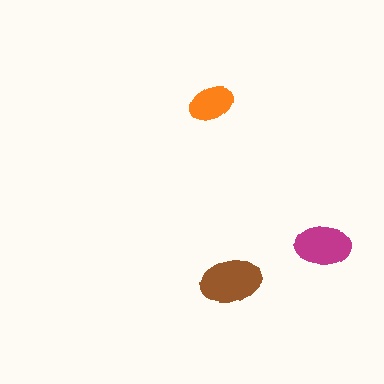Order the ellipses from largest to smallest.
the brown one, the magenta one, the orange one.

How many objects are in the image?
There are 3 objects in the image.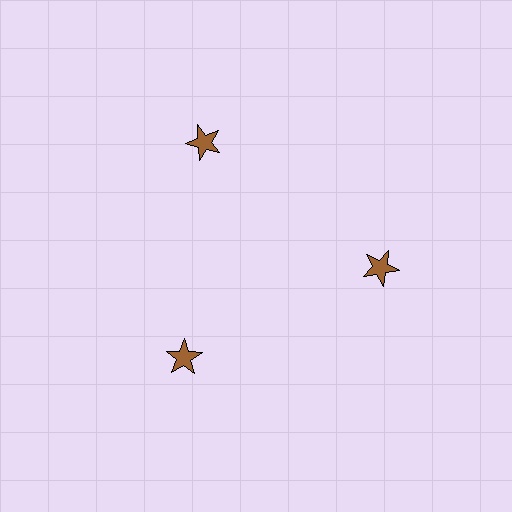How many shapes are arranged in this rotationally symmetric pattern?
There are 3 shapes, arranged in 3 groups of 1.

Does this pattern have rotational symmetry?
Yes, this pattern has 3-fold rotational symmetry. It looks the same after rotating 120 degrees around the center.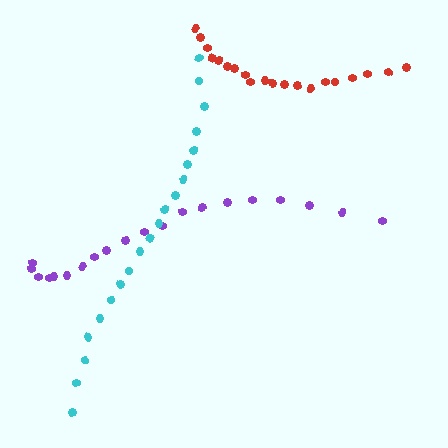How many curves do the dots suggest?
There are 3 distinct paths.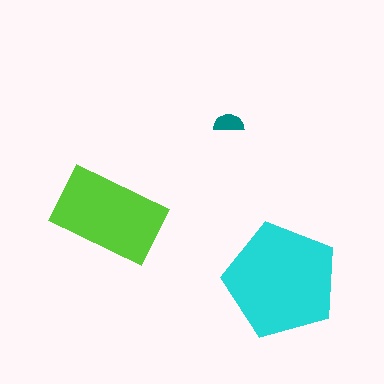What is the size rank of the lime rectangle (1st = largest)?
2nd.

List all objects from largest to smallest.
The cyan pentagon, the lime rectangle, the teal semicircle.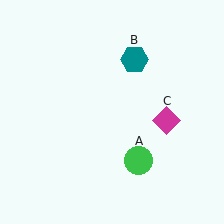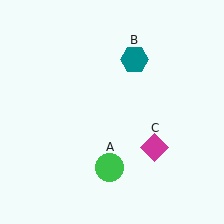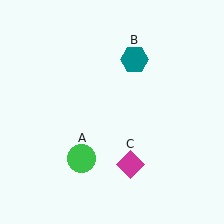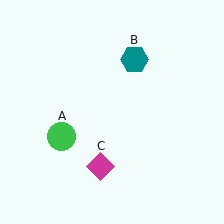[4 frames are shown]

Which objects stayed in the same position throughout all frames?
Teal hexagon (object B) remained stationary.